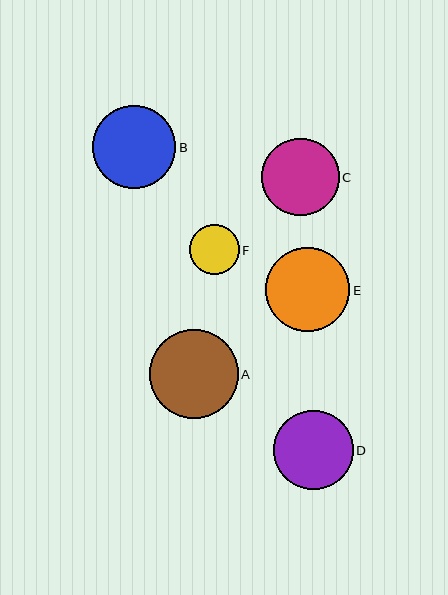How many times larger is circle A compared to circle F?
Circle A is approximately 1.8 times the size of circle F.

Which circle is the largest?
Circle A is the largest with a size of approximately 88 pixels.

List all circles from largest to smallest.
From largest to smallest: A, E, B, D, C, F.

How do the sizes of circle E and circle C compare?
Circle E and circle C are approximately the same size.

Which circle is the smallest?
Circle F is the smallest with a size of approximately 50 pixels.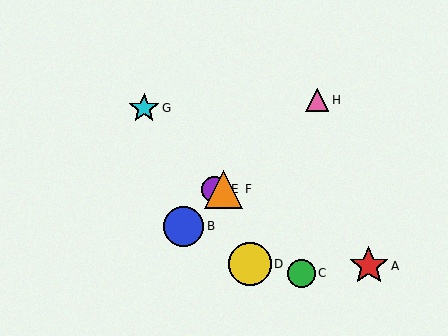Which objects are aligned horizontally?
Objects E, F are aligned horizontally.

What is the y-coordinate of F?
Object F is at y≈189.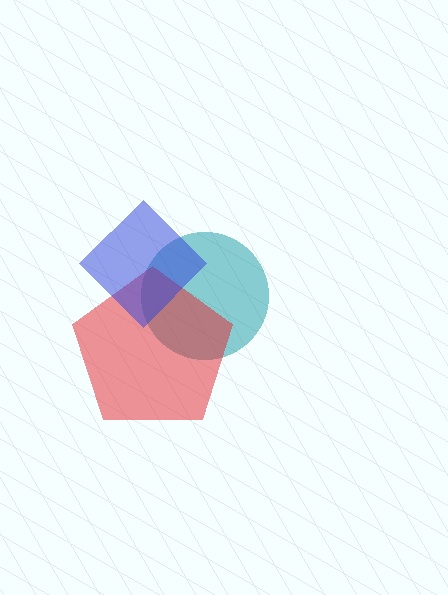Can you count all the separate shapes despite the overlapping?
Yes, there are 3 separate shapes.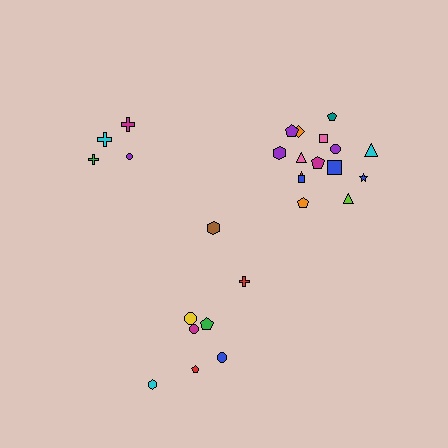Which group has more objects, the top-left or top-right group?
The top-right group.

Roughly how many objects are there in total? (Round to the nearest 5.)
Roughly 25 objects in total.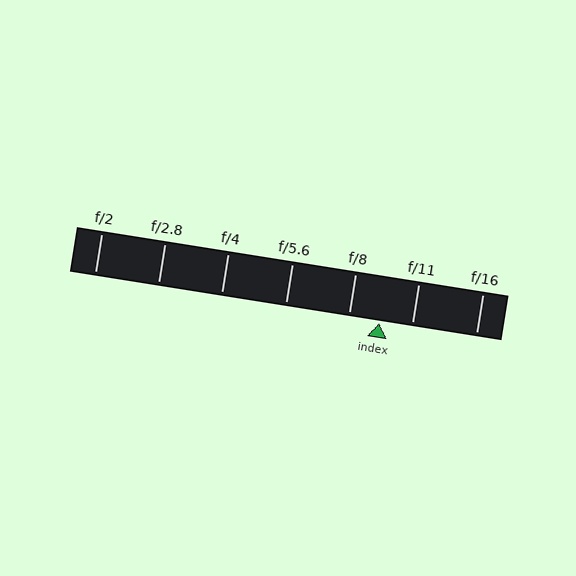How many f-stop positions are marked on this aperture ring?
There are 7 f-stop positions marked.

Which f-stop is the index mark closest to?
The index mark is closest to f/8.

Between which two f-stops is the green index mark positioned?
The index mark is between f/8 and f/11.